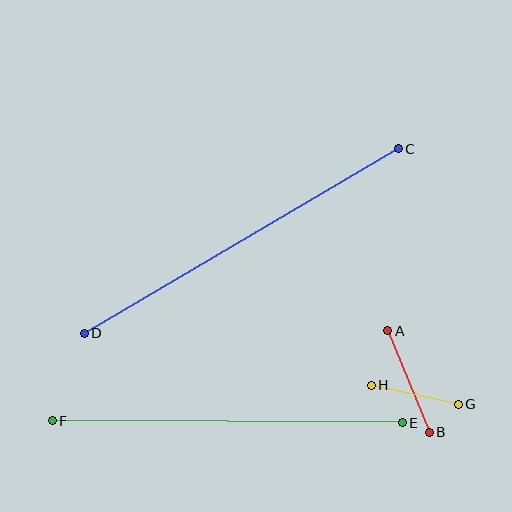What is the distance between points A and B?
The distance is approximately 109 pixels.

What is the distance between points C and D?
The distance is approximately 364 pixels.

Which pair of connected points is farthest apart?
Points C and D are farthest apart.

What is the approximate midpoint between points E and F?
The midpoint is at approximately (227, 422) pixels.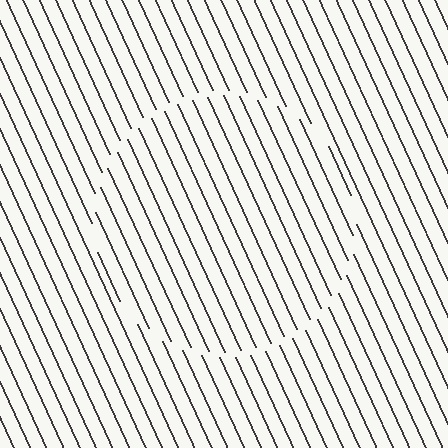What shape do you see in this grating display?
An illusory circle. The interior of the shape contains the same grating, shifted by half a period — the contour is defined by the phase discontinuity where line-ends from the inner and outer gratings abut.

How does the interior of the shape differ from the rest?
The interior of the shape contains the same grating, shifted by half a period — the contour is defined by the phase discontinuity where line-ends from the inner and outer gratings abut.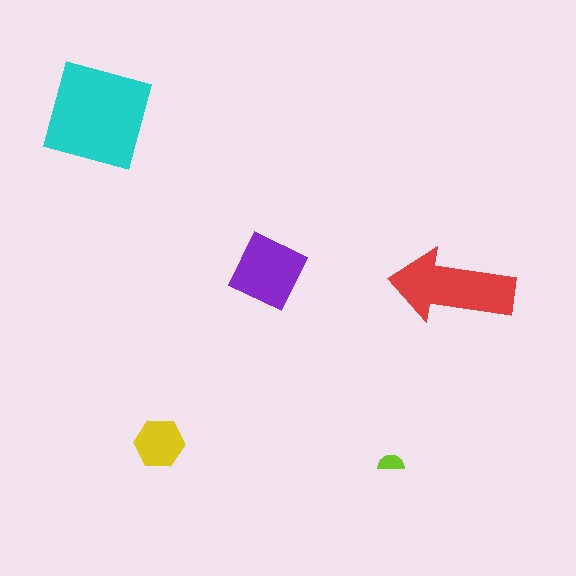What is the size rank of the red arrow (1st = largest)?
2nd.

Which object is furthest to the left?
The cyan diamond is leftmost.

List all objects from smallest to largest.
The lime semicircle, the yellow hexagon, the purple square, the red arrow, the cyan diamond.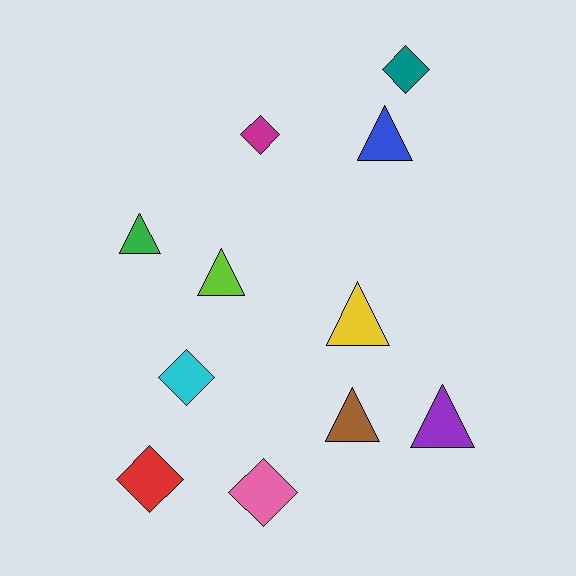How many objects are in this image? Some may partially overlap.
There are 11 objects.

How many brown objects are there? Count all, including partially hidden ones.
There is 1 brown object.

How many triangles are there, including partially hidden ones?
There are 6 triangles.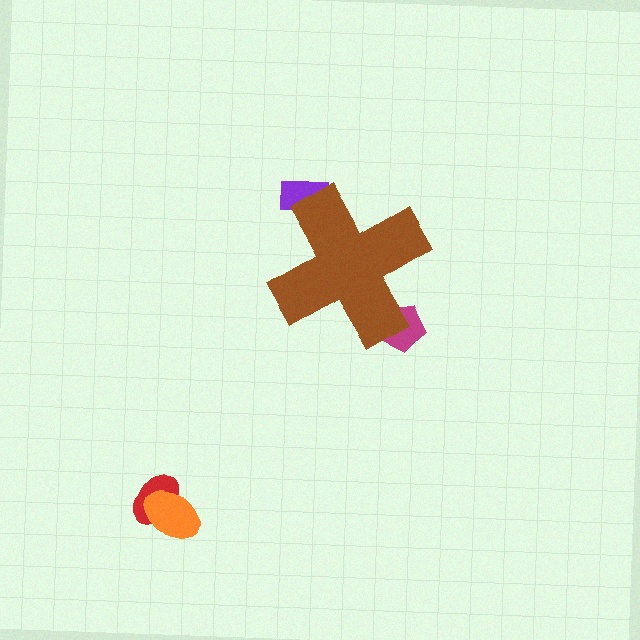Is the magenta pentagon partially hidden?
Yes, the magenta pentagon is partially hidden behind the brown cross.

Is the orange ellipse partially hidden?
No, the orange ellipse is fully visible.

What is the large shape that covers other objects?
A brown cross.